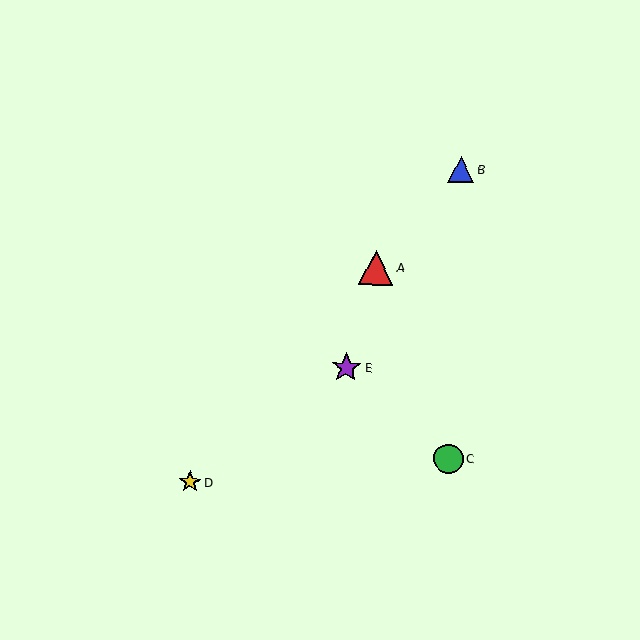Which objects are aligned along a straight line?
Objects A, B, D are aligned along a straight line.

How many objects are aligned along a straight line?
3 objects (A, B, D) are aligned along a straight line.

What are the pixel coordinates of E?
Object E is at (346, 367).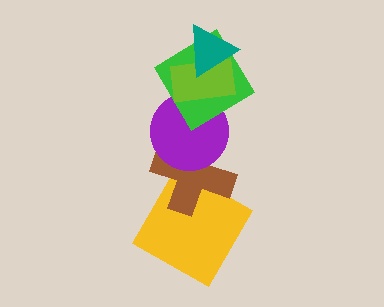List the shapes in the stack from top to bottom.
From top to bottom: the teal triangle, the lime rectangle, the green diamond, the purple circle, the brown cross, the yellow square.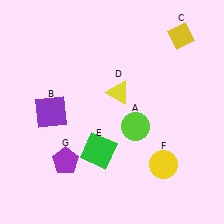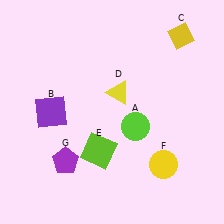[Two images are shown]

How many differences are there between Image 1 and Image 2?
There is 1 difference between the two images.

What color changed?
The square (E) changed from green in Image 1 to lime in Image 2.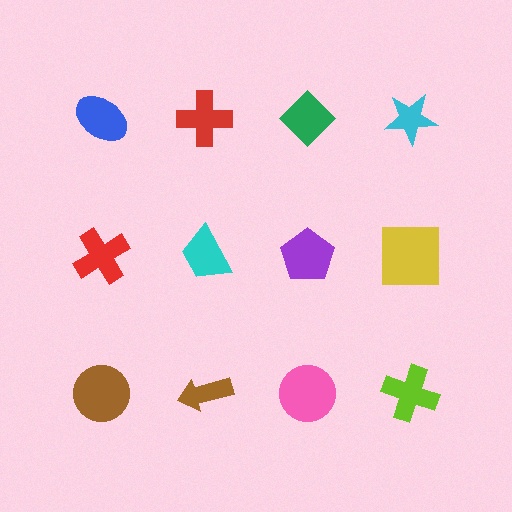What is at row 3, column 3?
A pink circle.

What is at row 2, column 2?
A cyan trapezoid.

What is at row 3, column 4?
A lime cross.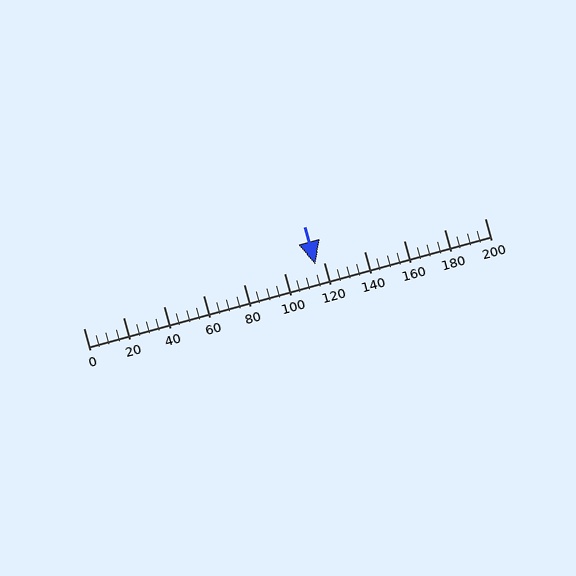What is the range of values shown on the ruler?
The ruler shows values from 0 to 200.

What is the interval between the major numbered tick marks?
The major tick marks are spaced 20 units apart.